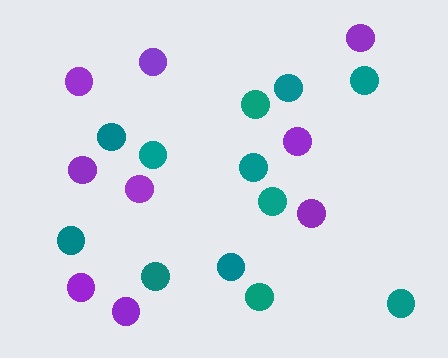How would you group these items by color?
There are 2 groups: one group of teal circles (12) and one group of purple circles (9).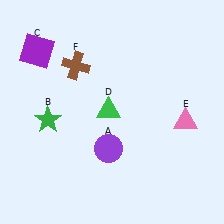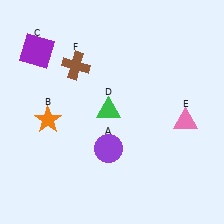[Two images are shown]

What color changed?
The star (B) changed from green in Image 1 to orange in Image 2.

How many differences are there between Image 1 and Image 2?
There is 1 difference between the two images.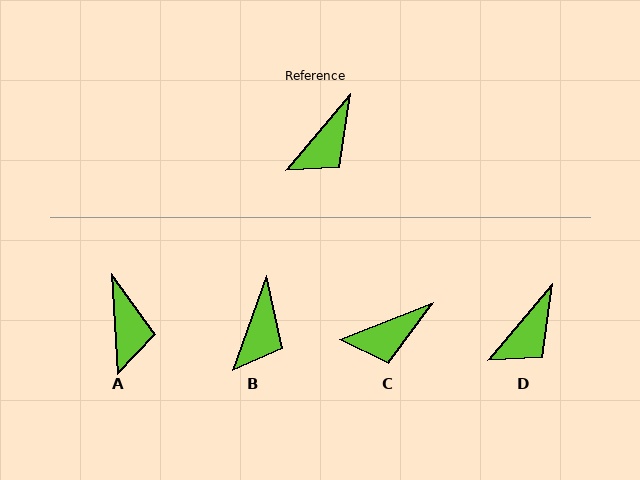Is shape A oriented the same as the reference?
No, it is off by about 44 degrees.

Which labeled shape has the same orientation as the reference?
D.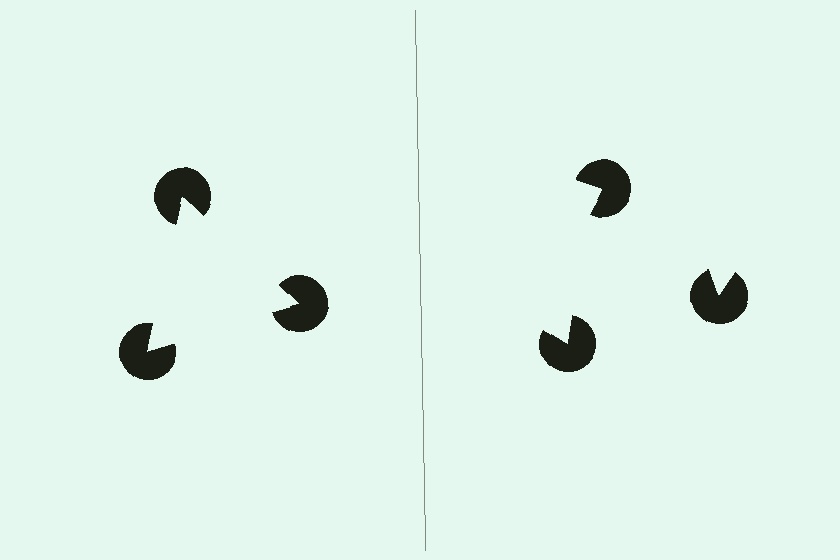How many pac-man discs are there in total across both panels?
6 — 3 on each side.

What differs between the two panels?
The pac-man discs are positioned identically on both sides; only the wedge orientations differ. On the left they align to a triangle; on the right they are misaligned.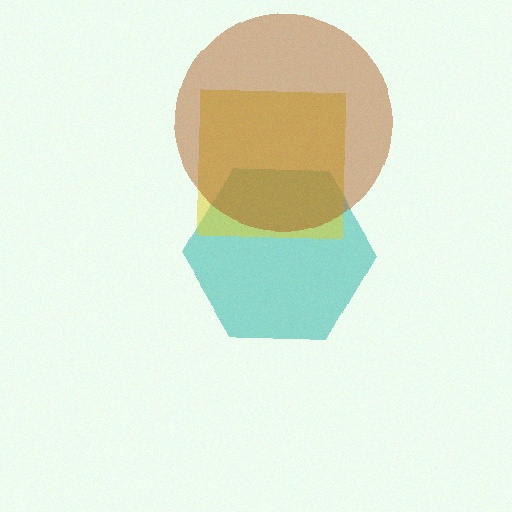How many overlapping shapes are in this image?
There are 3 overlapping shapes in the image.